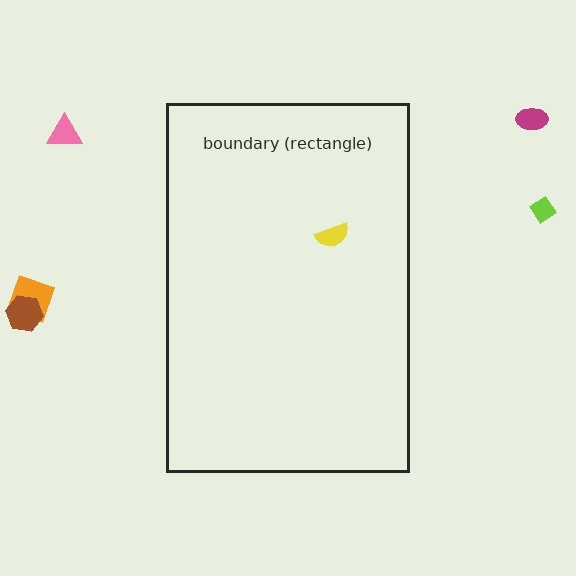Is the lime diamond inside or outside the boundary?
Outside.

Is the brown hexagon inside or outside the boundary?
Outside.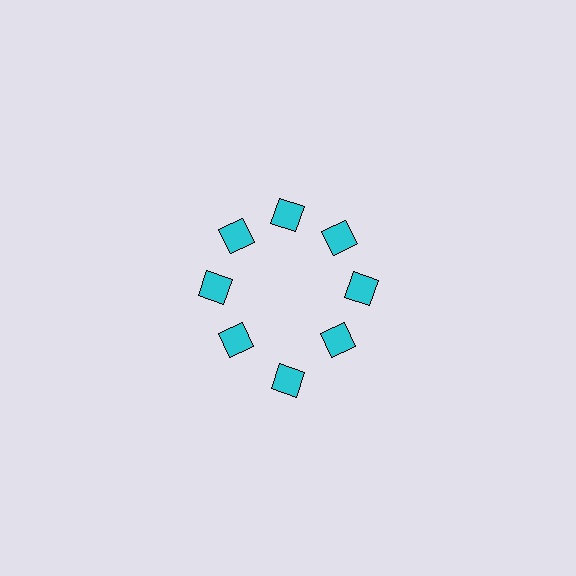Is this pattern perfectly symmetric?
No. The 8 cyan diamonds are arranged in a ring, but one element near the 6 o'clock position is pushed outward from the center, breaking the 8-fold rotational symmetry.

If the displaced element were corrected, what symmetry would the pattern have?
It would have 8-fold rotational symmetry — the pattern would map onto itself every 45 degrees.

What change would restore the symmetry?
The symmetry would be restored by moving it inward, back onto the ring so that all 8 diamonds sit at equal angles and equal distance from the center.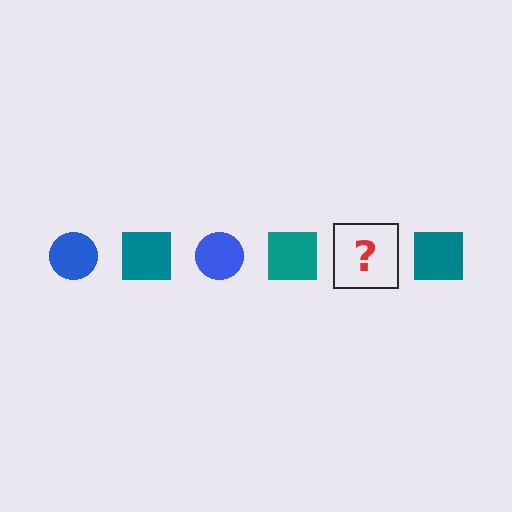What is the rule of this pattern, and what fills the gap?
The rule is that the pattern alternates between blue circle and teal square. The gap should be filled with a blue circle.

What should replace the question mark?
The question mark should be replaced with a blue circle.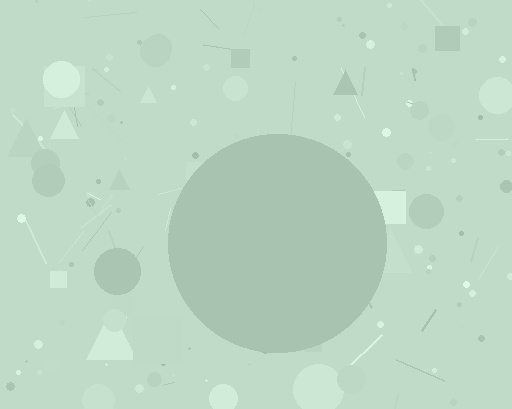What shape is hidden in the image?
A circle is hidden in the image.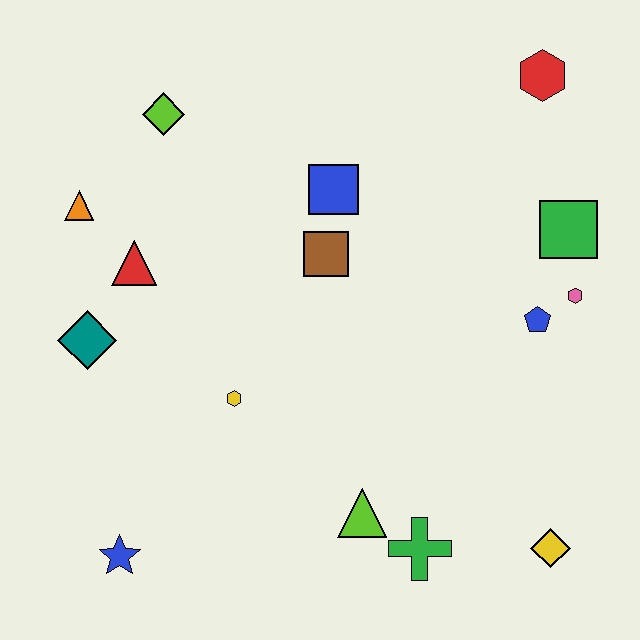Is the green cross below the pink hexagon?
Yes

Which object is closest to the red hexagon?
The green square is closest to the red hexagon.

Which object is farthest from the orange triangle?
The yellow diamond is farthest from the orange triangle.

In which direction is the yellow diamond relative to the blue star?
The yellow diamond is to the right of the blue star.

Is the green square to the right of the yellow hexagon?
Yes